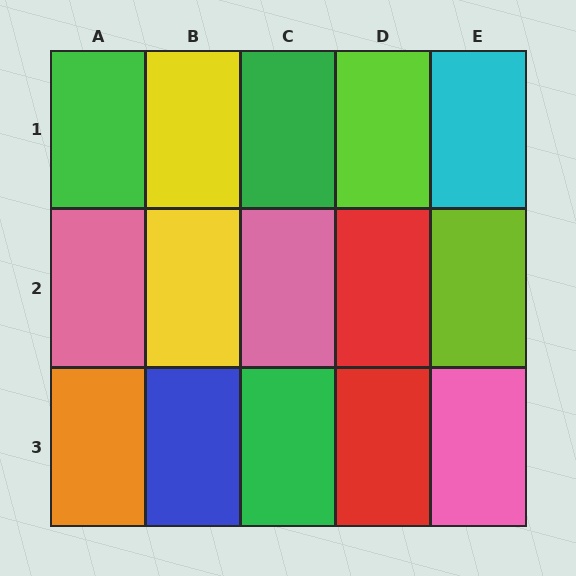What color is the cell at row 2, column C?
Pink.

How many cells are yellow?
2 cells are yellow.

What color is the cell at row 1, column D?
Lime.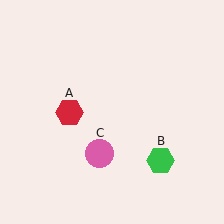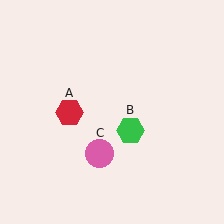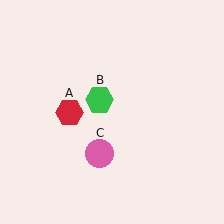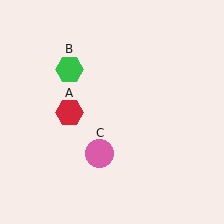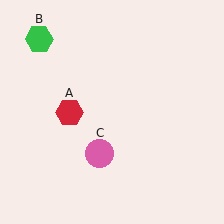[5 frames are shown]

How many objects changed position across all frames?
1 object changed position: green hexagon (object B).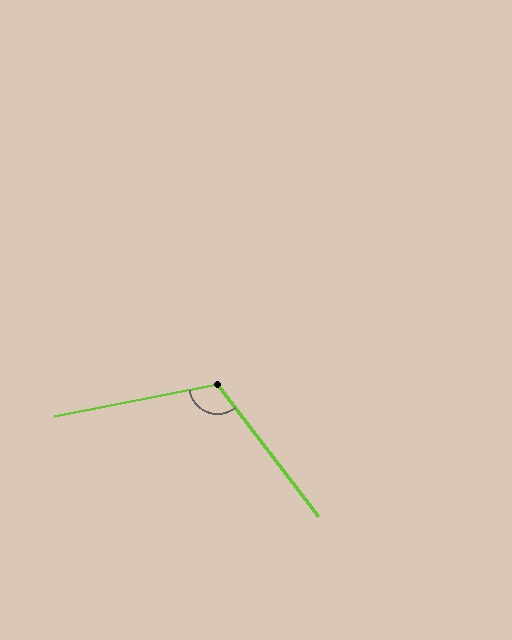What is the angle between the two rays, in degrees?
Approximately 117 degrees.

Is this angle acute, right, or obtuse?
It is obtuse.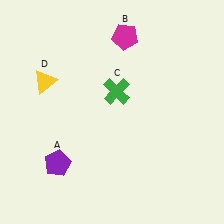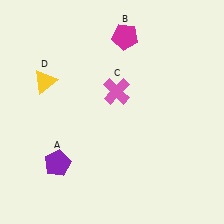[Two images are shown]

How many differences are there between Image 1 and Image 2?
There is 1 difference between the two images.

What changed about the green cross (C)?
In Image 1, C is green. In Image 2, it changed to pink.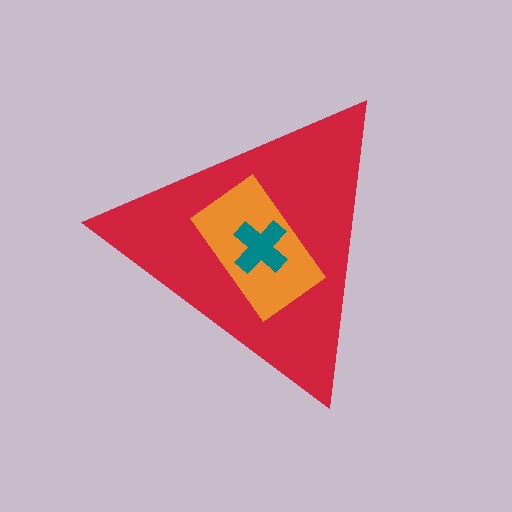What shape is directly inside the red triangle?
The orange rectangle.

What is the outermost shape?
The red triangle.